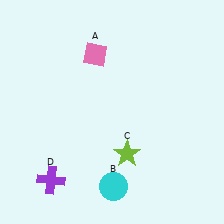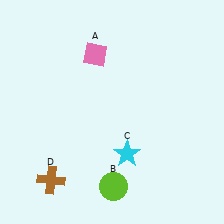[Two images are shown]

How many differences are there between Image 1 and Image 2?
There are 3 differences between the two images.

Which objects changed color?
B changed from cyan to lime. C changed from lime to cyan. D changed from purple to brown.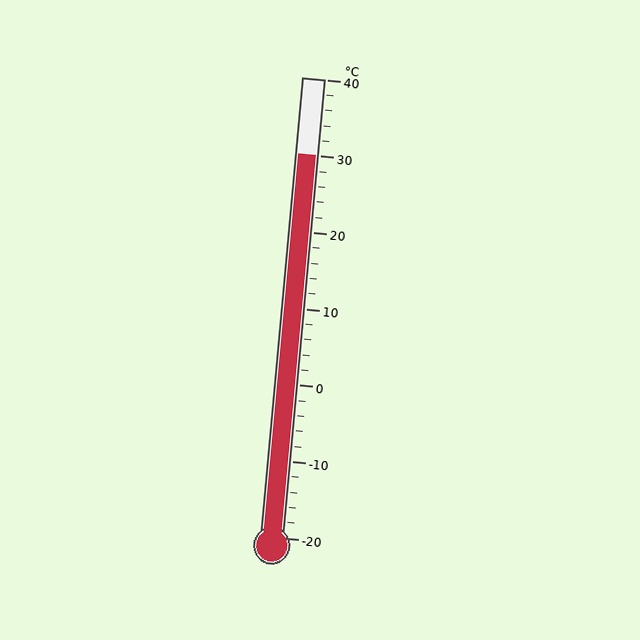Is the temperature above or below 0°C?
The temperature is above 0°C.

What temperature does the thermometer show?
The thermometer shows approximately 30°C.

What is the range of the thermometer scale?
The thermometer scale ranges from -20°C to 40°C.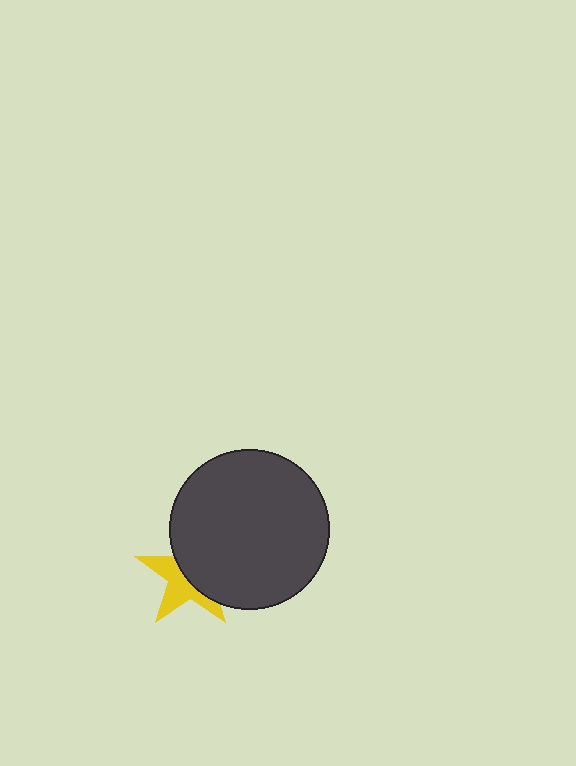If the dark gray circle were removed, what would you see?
You would see the complete yellow star.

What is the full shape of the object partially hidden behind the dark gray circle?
The partially hidden object is a yellow star.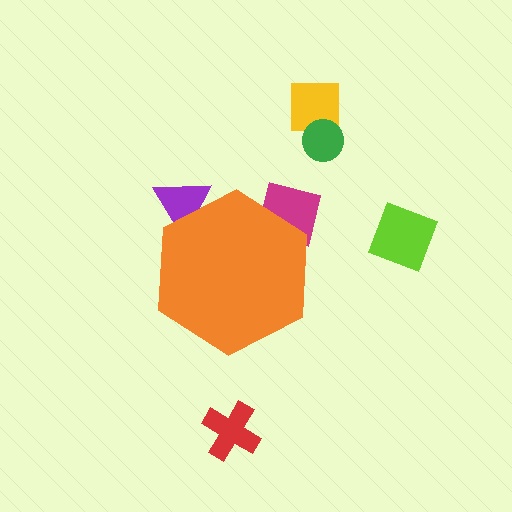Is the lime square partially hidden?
No, the lime square is fully visible.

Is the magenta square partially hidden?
Yes, the magenta square is partially hidden behind the orange hexagon.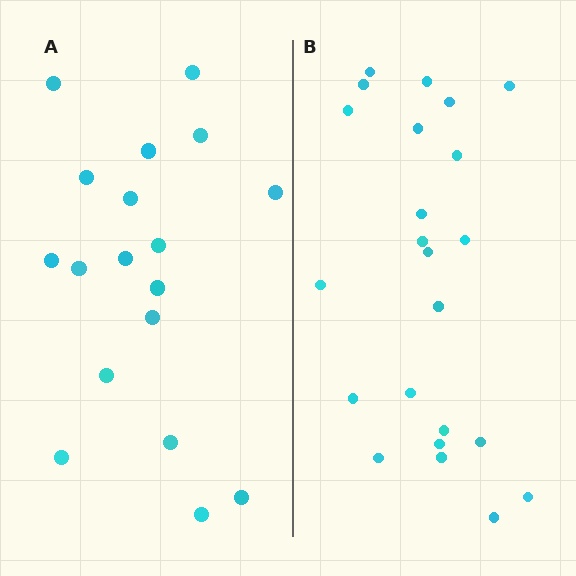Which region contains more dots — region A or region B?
Region B (the right region) has more dots.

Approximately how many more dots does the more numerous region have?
Region B has about 5 more dots than region A.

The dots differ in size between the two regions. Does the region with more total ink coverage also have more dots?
No. Region A has more total ink coverage because its dots are larger, but region B actually contains more individual dots. Total area can be misleading — the number of items is what matters here.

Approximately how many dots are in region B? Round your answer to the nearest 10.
About 20 dots. (The exact count is 23, which rounds to 20.)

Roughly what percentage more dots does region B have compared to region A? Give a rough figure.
About 30% more.